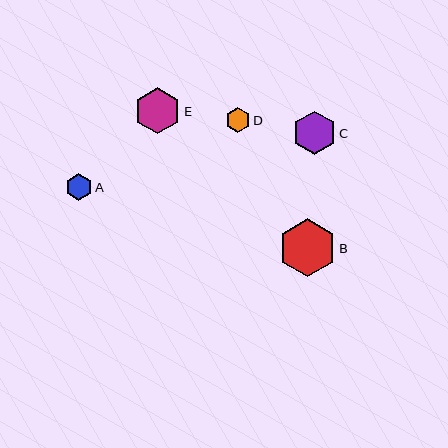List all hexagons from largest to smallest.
From largest to smallest: B, E, C, A, D.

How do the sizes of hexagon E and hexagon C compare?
Hexagon E and hexagon C are approximately the same size.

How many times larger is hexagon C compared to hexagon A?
Hexagon C is approximately 1.6 times the size of hexagon A.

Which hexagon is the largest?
Hexagon B is the largest with a size of approximately 58 pixels.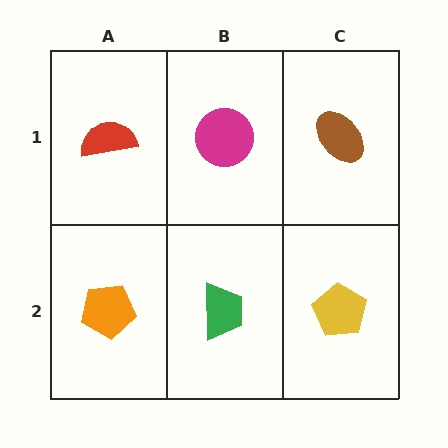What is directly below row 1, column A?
An orange pentagon.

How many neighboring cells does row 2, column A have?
2.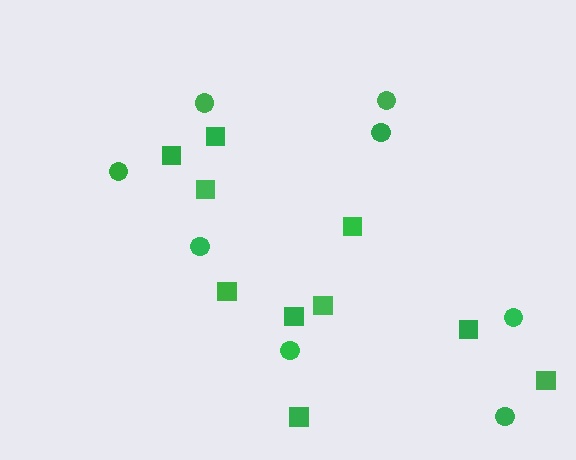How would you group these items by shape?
There are 2 groups: one group of circles (8) and one group of squares (10).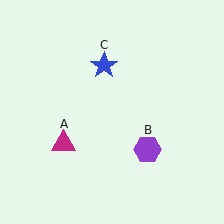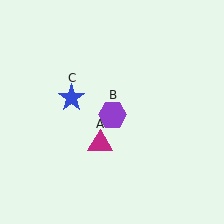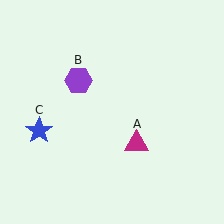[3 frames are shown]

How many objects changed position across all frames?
3 objects changed position: magenta triangle (object A), purple hexagon (object B), blue star (object C).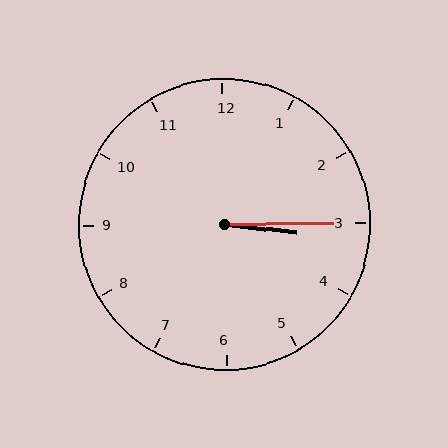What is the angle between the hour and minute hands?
Approximately 8 degrees.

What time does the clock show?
3:15.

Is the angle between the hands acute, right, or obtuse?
It is acute.